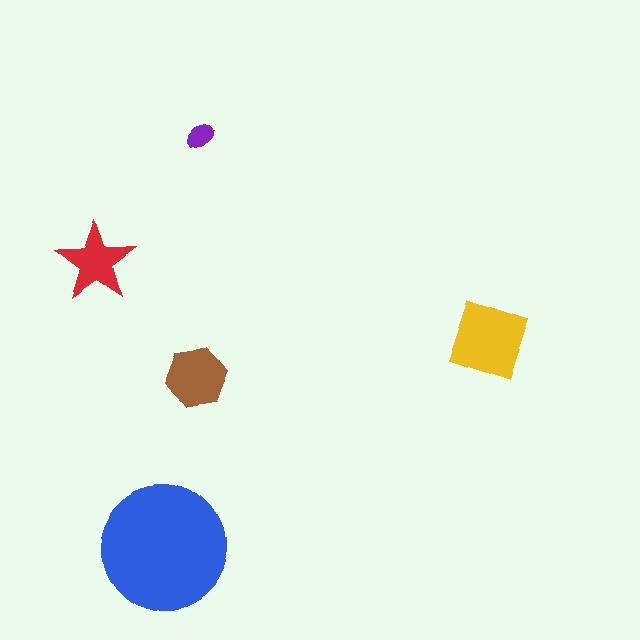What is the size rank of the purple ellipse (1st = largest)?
5th.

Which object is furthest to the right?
The yellow diamond is rightmost.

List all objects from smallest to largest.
The purple ellipse, the red star, the brown hexagon, the yellow diamond, the blue circle.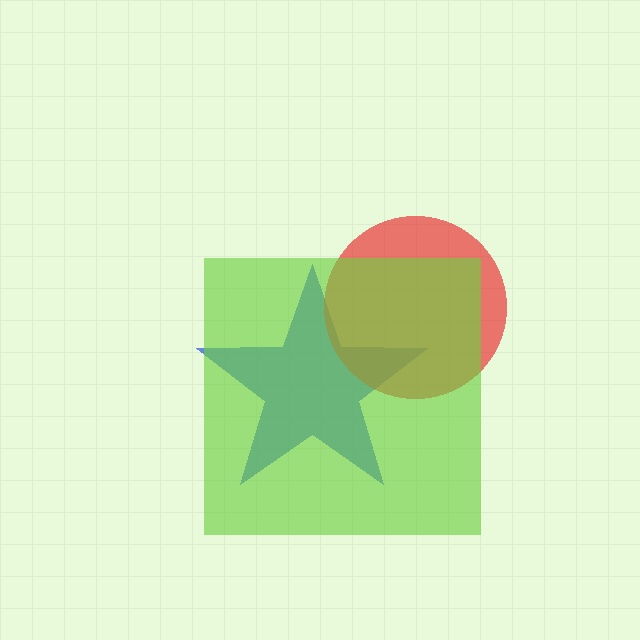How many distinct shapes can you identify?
There are 3 distinct shapes: a blue star, a red circle, a lime square.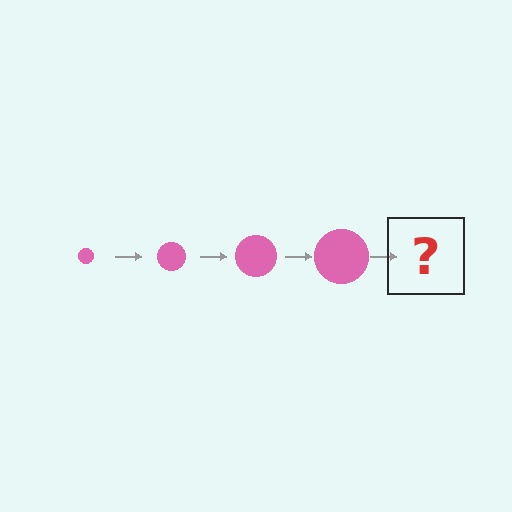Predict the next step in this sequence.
The next step is a pink circle, larger than the previous one.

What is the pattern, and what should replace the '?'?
The pattern is that the circle gets progressively larger each step. The '?' should be a pink circle, larger than the previous one.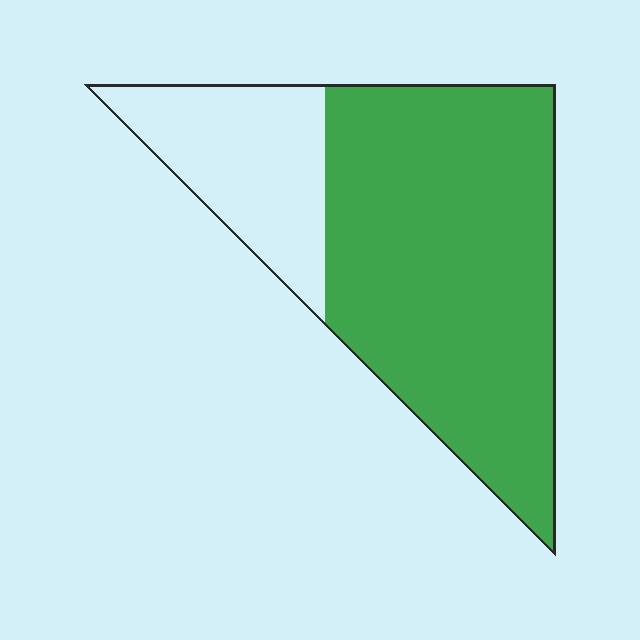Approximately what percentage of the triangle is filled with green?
Approximately 75%.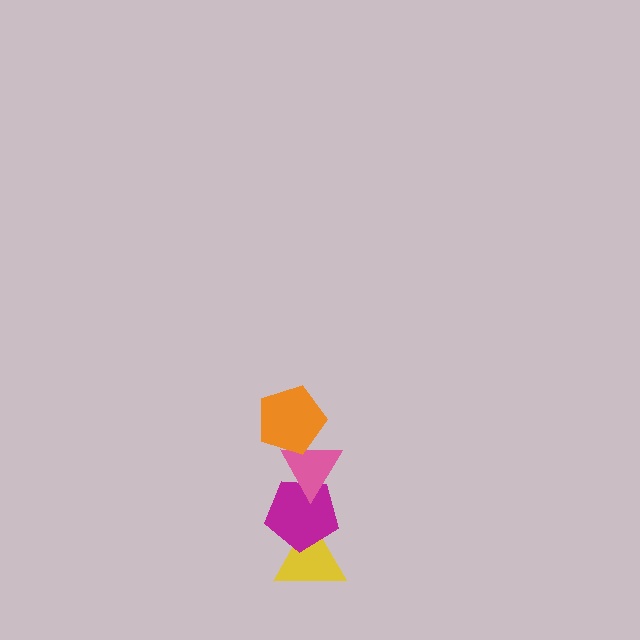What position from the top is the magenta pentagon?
The magenta pentagon is 3rd from the top.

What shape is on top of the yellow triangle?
The magenta pentagon is on top of the yellow triangle.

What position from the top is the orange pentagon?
The orange pentagon is 1st from the top.